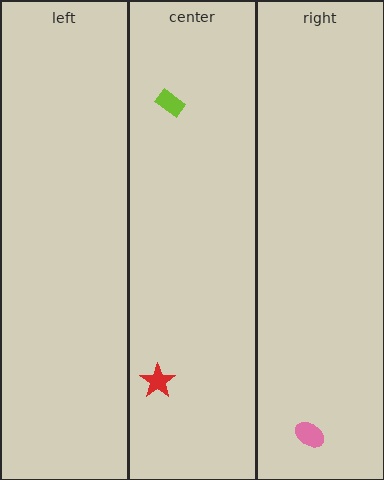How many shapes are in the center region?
2.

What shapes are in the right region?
The pink ellipse.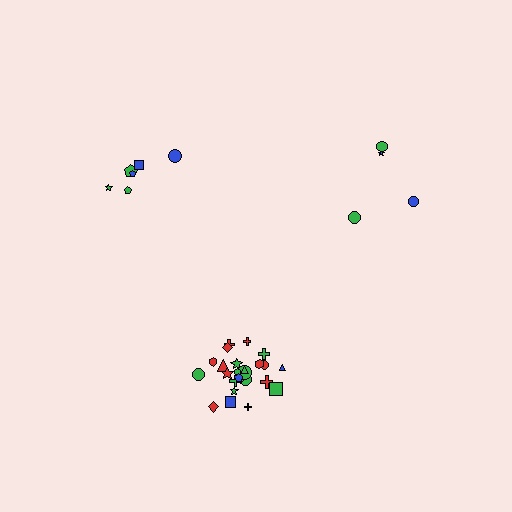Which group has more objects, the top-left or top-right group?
The top-left group.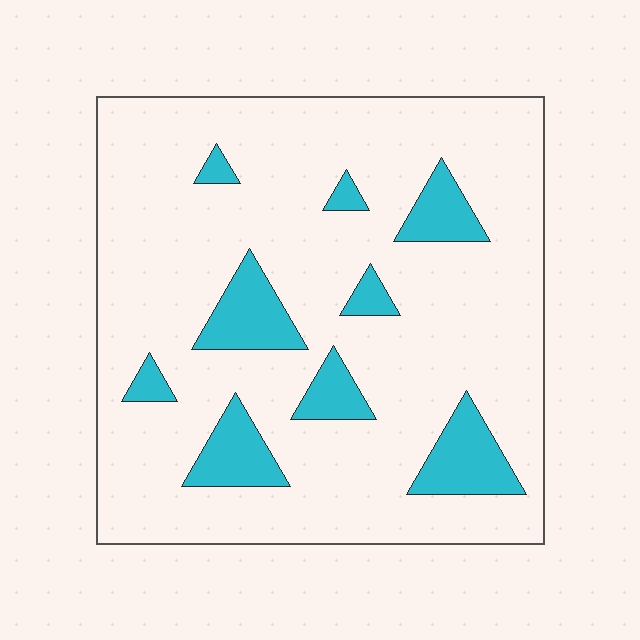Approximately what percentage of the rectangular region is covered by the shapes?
Approximately 15%.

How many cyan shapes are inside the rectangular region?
9.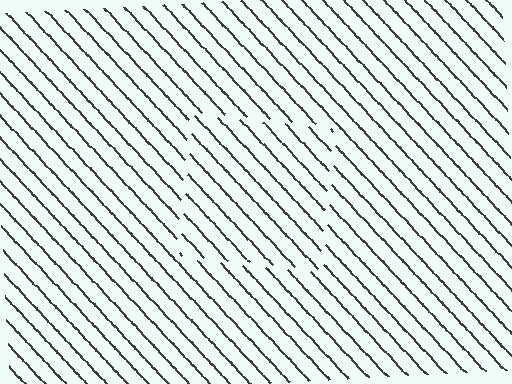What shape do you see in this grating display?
An illusory square. The interior of the shape contains the same grating, shifted by half a period — the contour is defined by the phase discontinuity where line-ends from the inner and outer gratings abut.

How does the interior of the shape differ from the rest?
The interior of the shape contains the same grating, shifted by half a period — the contour is defined by the phase discontinuity where line-ends from the inner and outer gratings abut.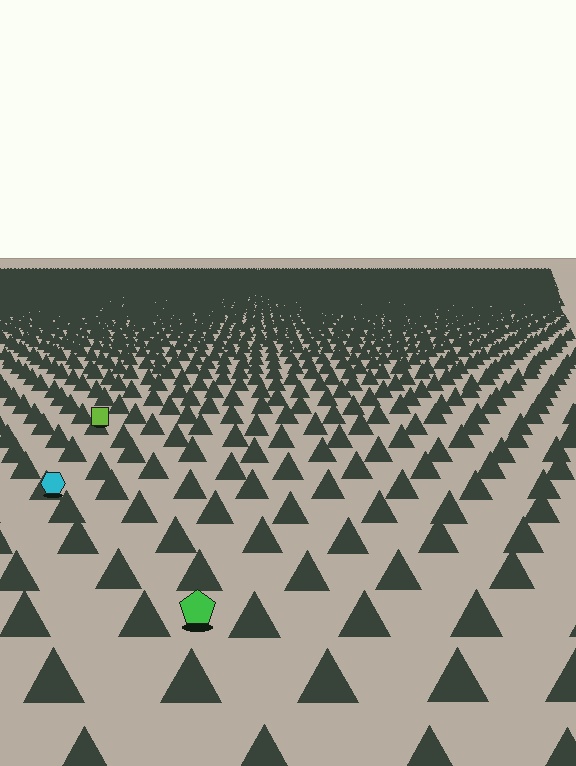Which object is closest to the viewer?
The green pentagon is closest. The texture marks near it are larger and more spread out.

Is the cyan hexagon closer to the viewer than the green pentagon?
No. The green pentagon is closer — you can tell from the texture gradient: the ground texture is coarser near it.